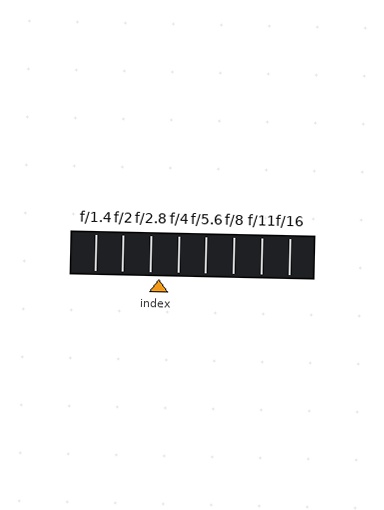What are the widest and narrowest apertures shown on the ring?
The widest aperture shown is f/1.4 and the narrowest is f/16.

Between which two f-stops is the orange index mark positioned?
The index mark is between f/2.8 and f/4.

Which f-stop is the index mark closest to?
The index mark is closest to f/2.8.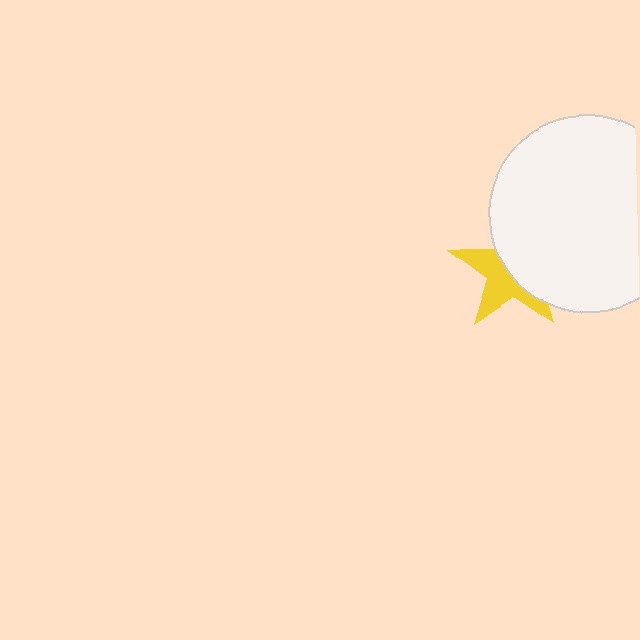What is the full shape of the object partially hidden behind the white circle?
The partially hidden object is a yellow star.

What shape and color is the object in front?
The object in front is a white circle.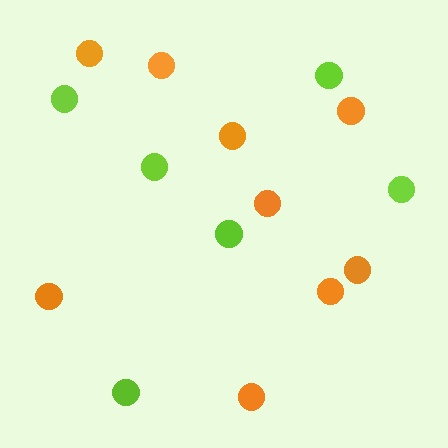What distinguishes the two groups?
There are 2 groups: one group of lime circles (6) and one group of orange circles (9).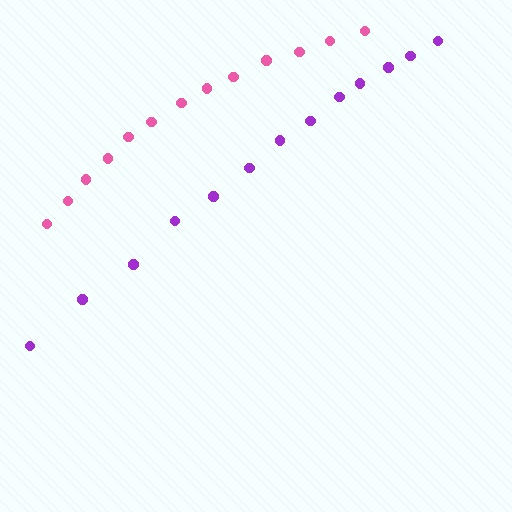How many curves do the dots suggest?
There are 2 distinct paths.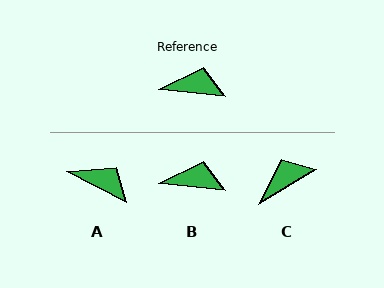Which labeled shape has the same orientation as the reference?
B.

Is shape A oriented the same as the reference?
No, it is off by about 22 degrees.